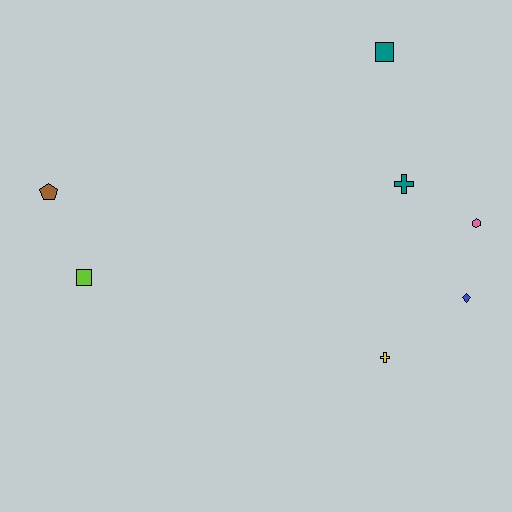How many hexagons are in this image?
There is 1 hexagon.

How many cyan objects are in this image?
There are no cyan objects.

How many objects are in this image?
There are 7 objects.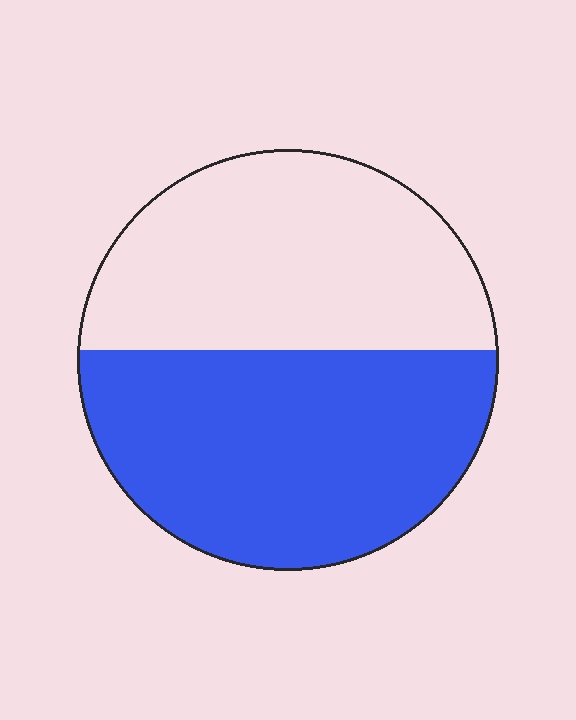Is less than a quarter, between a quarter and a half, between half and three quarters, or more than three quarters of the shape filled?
Between half and three quarters.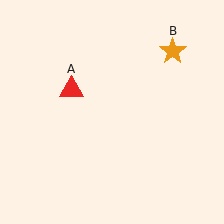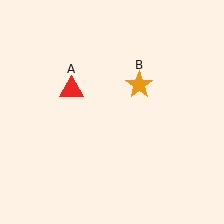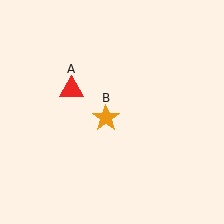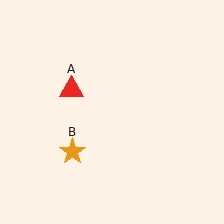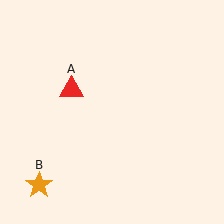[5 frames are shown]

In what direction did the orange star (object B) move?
The orange star (object B) moved down and to the left.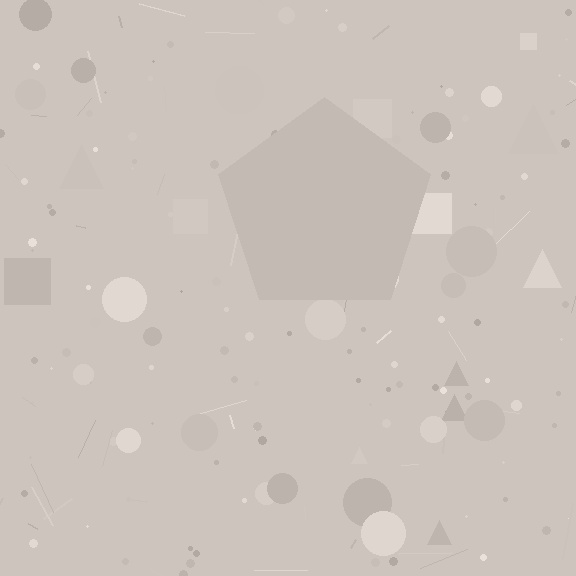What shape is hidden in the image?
A pentagon is hidden in the image.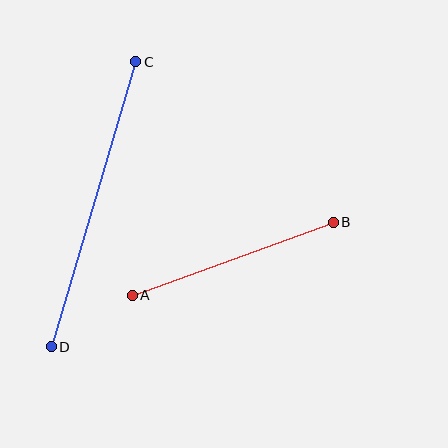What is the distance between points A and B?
The distance is approximately 214 pixels.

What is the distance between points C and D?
The distance is approximately 297 pixels.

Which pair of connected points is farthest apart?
Points C and D are farthest apart.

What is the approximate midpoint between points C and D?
The midpoint is at approximately (93, 204) pixels.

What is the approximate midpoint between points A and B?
The midpoint is at approximately (233, 259) pixels.